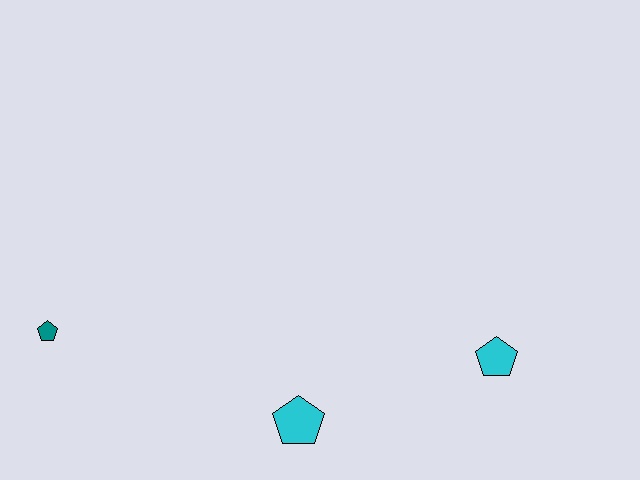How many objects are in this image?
There are 3 objects.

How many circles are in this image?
There are no circles.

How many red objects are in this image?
There are no red objects.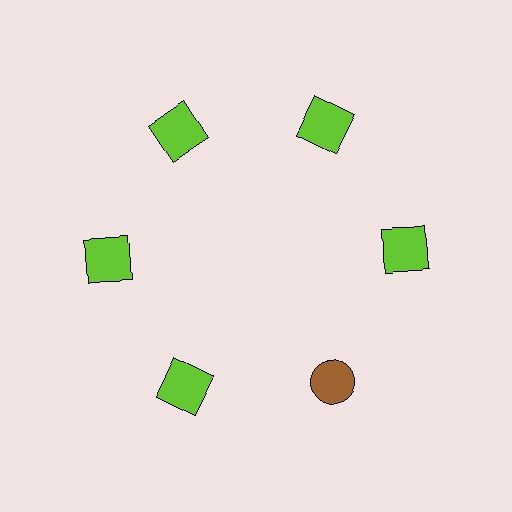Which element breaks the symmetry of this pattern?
The brown circle at roughly the 5 o'clock position breaks the symmetry. All other shapes are lime squares.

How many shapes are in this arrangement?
There are 6 shapes arranged in a ring pattern.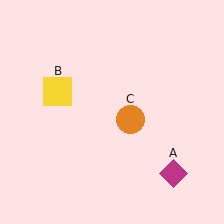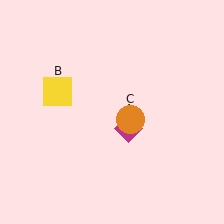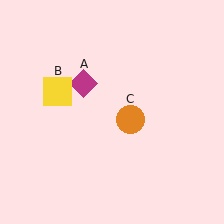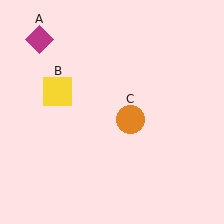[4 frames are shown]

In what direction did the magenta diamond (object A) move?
The magenta diamond (object A) moved up and to the left.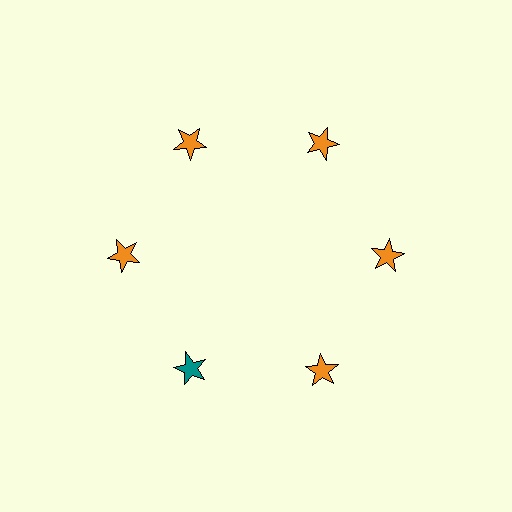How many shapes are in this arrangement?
There are 6 shapes arranged in a ring pattern.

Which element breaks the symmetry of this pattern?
The teal star at roughly the 7 o'clock position breaks the symmetry. All other shapes are orange stars.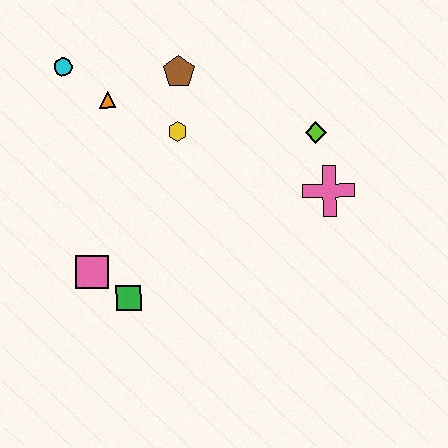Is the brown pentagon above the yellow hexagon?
Yes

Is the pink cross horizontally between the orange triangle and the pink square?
No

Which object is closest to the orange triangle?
The cyan circle is closest to the orange triangle.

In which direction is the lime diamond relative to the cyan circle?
The lime diamond is to the right of the cyan circle.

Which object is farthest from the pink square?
The lime diamond is farthest from the pink square.